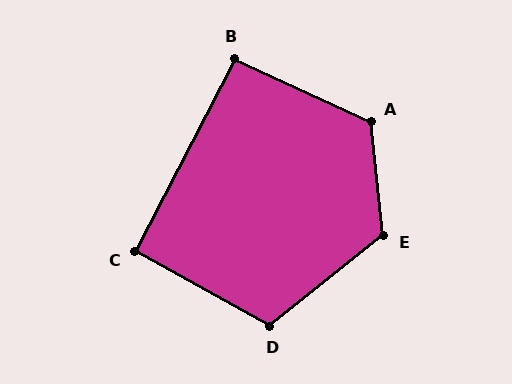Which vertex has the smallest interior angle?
C, at approximately 92 degrees.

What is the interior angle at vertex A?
Approximately 121 degrees (obtuse).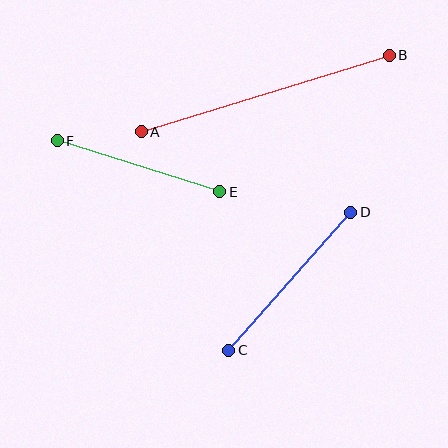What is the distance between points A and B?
The distance is approximately 259 pixels.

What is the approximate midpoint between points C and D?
The midpoint is at approximately (290, 281) pixels.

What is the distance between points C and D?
The distance is approximately 184 pixels.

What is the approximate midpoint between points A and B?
The midpoint is at approximately (265, 93) pixels.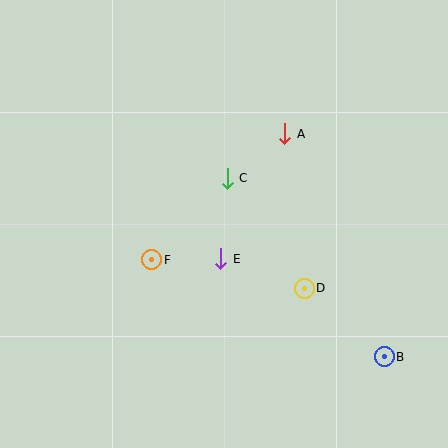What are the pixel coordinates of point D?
Point D is at (304, 288).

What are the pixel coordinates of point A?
Point A is at (285, 134).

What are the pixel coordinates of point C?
Point C is at (227, 178).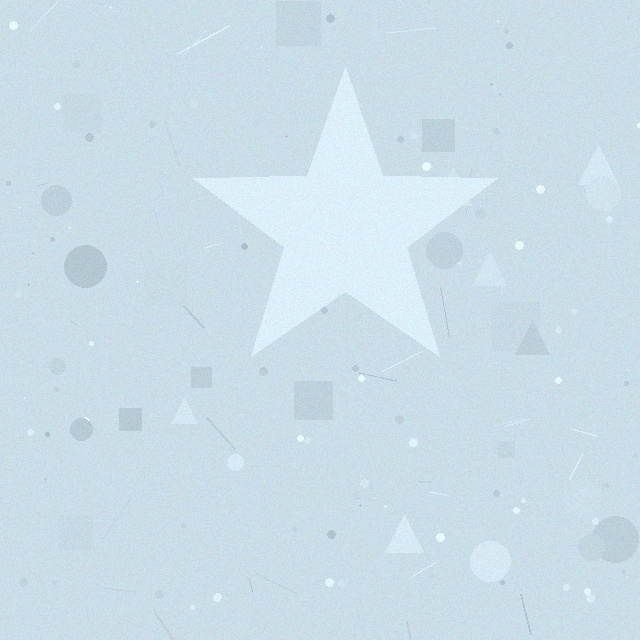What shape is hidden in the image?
A star is hidden in the image.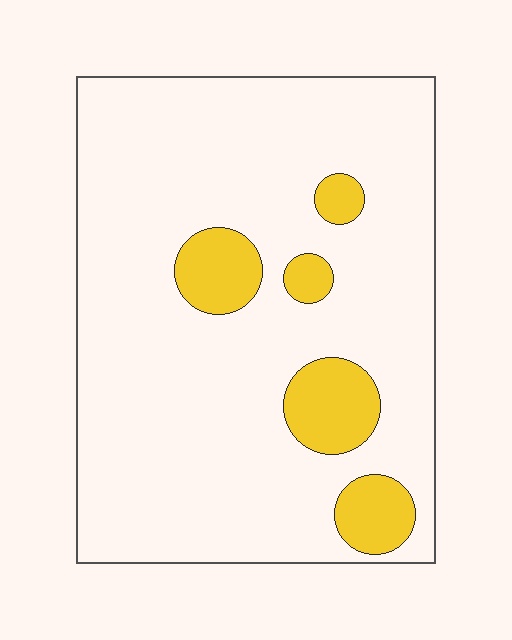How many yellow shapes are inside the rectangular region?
5.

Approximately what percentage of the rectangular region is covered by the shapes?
Approximately 15%.